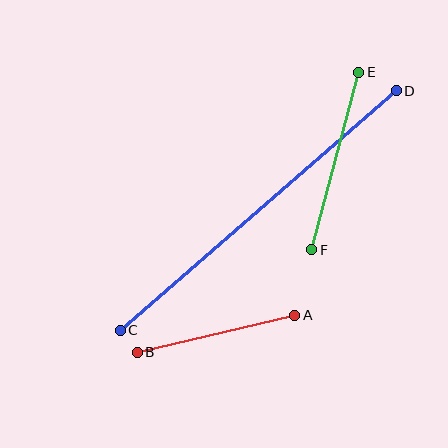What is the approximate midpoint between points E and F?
The midpoint is at approximately (335, 161) pixels.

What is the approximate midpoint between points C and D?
The midpoint is at approximately (258, 210) pixels.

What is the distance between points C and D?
The distance is approximately 365 pixels.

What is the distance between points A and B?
The distance is approximately 162 pixels.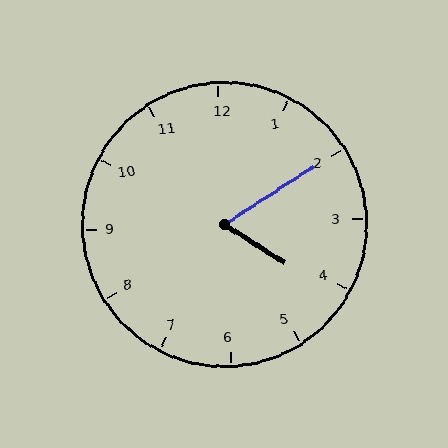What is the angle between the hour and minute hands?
Approximately 65 degrees.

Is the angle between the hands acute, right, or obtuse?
It is acute.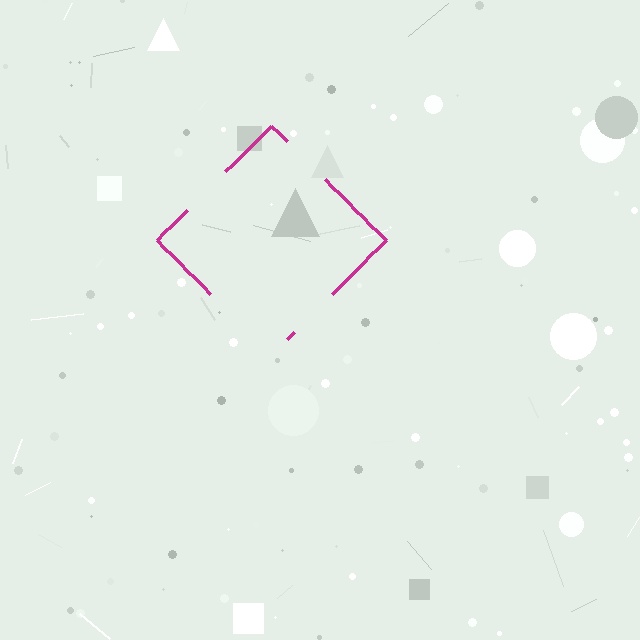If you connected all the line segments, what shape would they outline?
They would outline a diamond.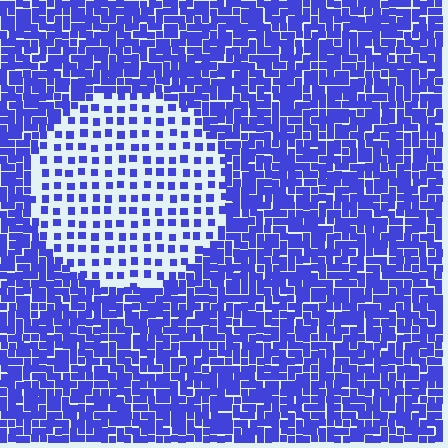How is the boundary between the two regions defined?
The boundary is defined by a change in element density (approximately 2.7x ratio). All elements are the same color, size, and shape.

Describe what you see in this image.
The image contains small blue elements arranged at two different densities. A circle-shaped region is visible where the elements are less densely packed than the surrounding area.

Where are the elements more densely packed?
The elements are more densely packed outside the circle boundary.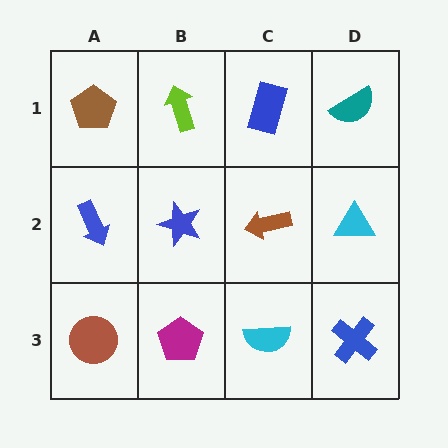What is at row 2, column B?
A blue star.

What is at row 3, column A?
A brown circle.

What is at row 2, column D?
A cyan triangle.